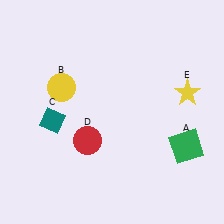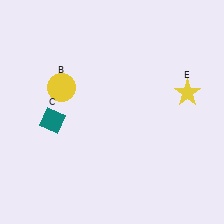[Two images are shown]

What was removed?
The red circle (D), the green square (A) were removed in Image 2.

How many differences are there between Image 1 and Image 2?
There are 2 differences between the two images.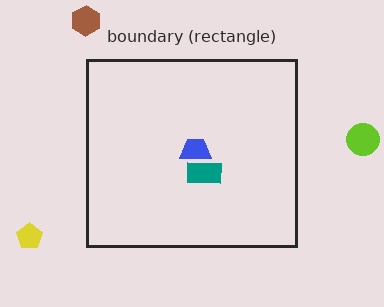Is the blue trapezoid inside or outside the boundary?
Inside.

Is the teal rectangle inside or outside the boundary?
Inside.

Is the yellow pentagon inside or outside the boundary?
Outside.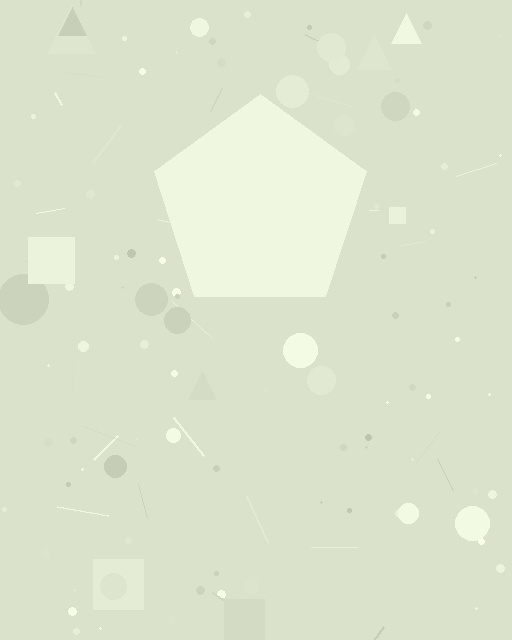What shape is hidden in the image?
A pentagon is hidden in the image.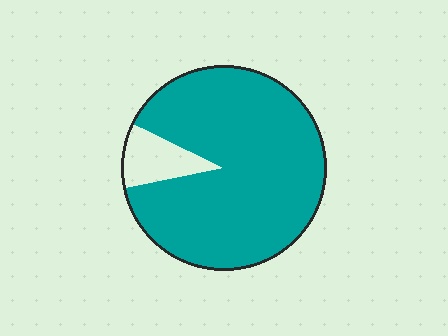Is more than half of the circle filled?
Yes.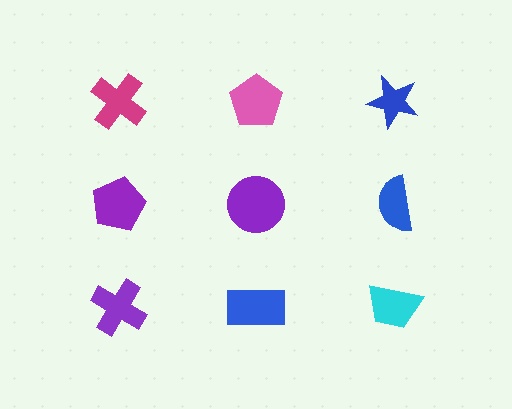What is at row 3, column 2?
A blue rectangle.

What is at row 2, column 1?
A purple pentagon.